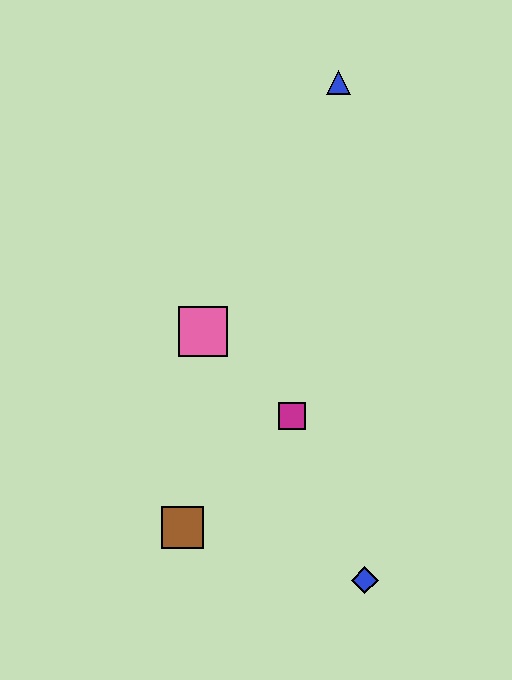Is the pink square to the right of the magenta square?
No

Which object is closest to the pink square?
The magenta square is closest to the pink square.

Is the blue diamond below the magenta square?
Yes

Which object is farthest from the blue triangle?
The blue diamond is farthest from the blue triangle.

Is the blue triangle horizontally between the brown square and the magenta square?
No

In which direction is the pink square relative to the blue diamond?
The pink square is above the blue diamond.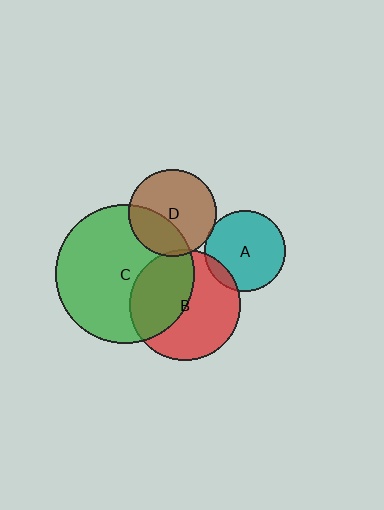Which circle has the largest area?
Circle C (green).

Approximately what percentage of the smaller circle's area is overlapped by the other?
Approximately 5%.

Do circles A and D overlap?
Yes.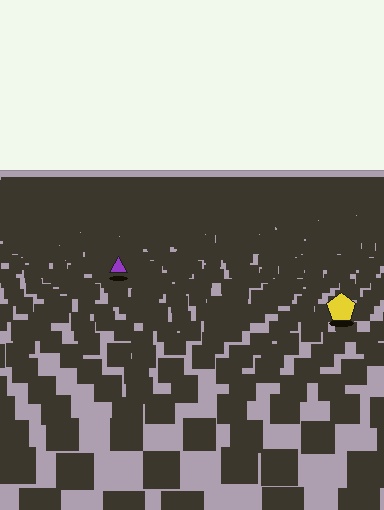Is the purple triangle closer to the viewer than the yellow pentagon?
No. The yellow pentagon is closer — you can tell from the texture gradient: the ground texture is coarser near it.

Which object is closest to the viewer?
The yellow pentagon is closest. The texture marks near it are larger and more spread out.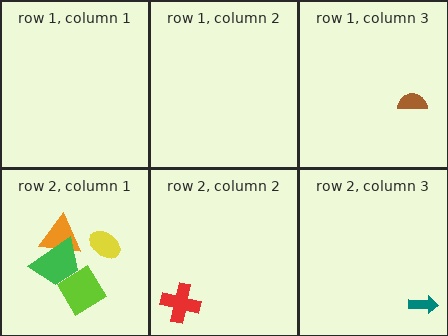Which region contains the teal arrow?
The row 2, column 3 region.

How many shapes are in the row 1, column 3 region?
1.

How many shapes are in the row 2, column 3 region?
1.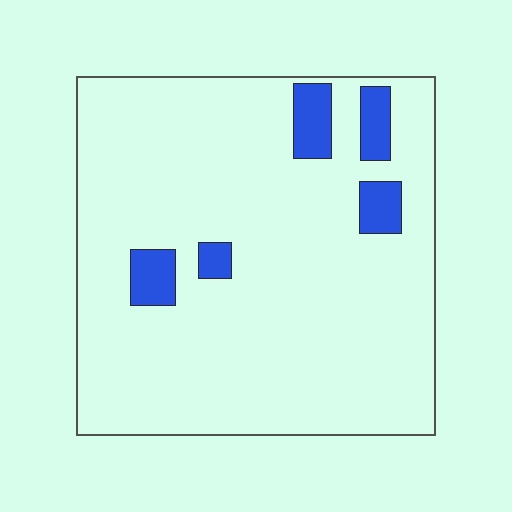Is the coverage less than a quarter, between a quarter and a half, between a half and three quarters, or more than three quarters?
Less than a quarter.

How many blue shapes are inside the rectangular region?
5.